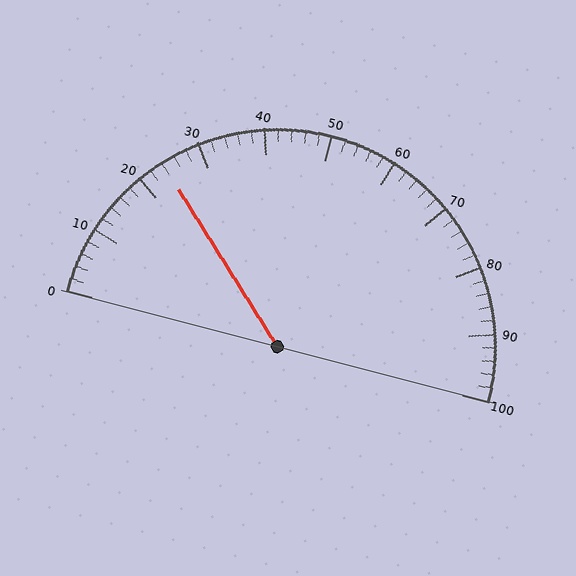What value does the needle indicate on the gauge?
The needle indicates approximately 24.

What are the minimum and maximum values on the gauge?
The gauge ranges from 0 to 100.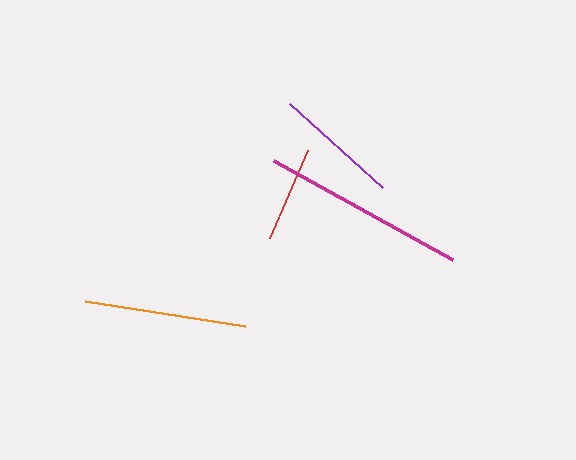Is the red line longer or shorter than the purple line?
The purple line is longer than the red line.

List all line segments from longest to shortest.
From longest to shortest: magenta, orange, purple, red.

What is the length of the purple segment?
The purple segment is approximately 125 pixels long.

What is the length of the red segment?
The red segment is approximately 96 pixels long.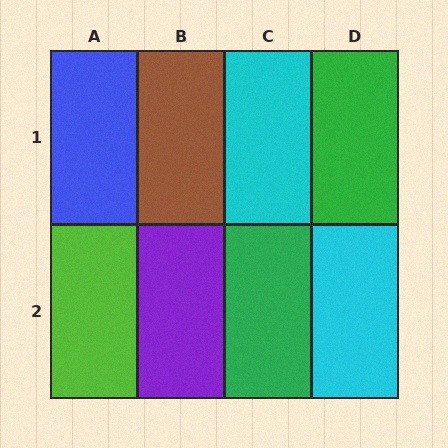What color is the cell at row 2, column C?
Green.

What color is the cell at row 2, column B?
Purple.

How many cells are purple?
1 cell is purple.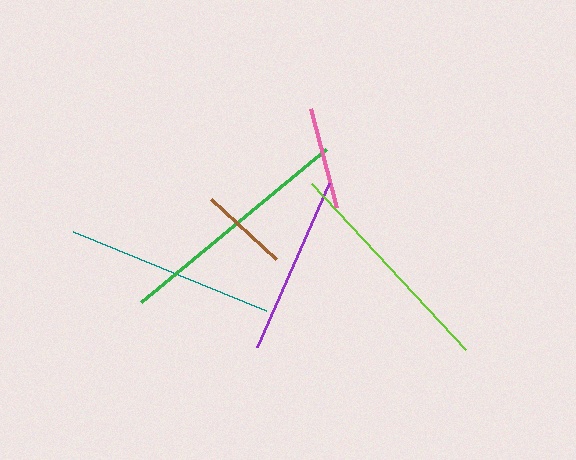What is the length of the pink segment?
The pink segment is approximately 102 pixels long.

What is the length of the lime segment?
The lime segment is approximately 226 pixels long.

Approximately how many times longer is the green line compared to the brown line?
The green line is approximately 2.7 times the length of the brown line.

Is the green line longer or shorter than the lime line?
The green line is longer than the lime line.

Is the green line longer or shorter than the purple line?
The green line is longer than the purple line.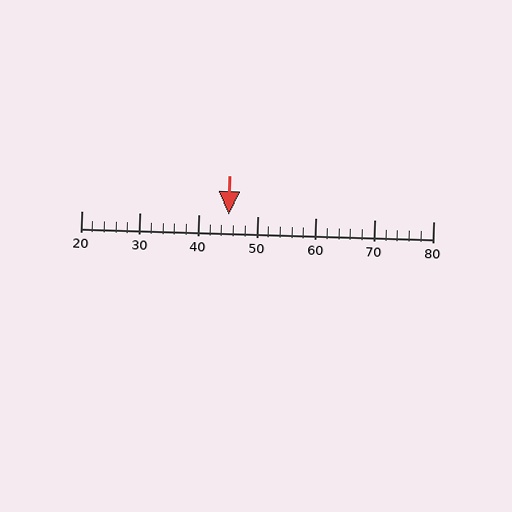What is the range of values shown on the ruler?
The ruler shows values from 20 to 80.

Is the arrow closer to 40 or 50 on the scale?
The arrow is closer to 50.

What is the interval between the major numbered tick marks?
The major tick marks are spaced 10 units apart.